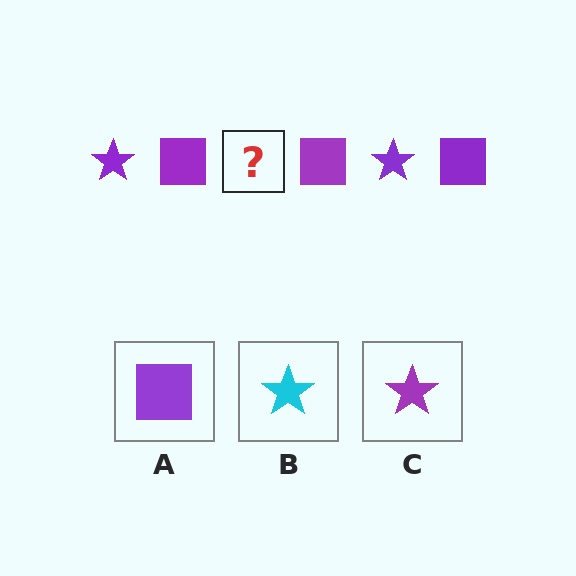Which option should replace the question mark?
Option C.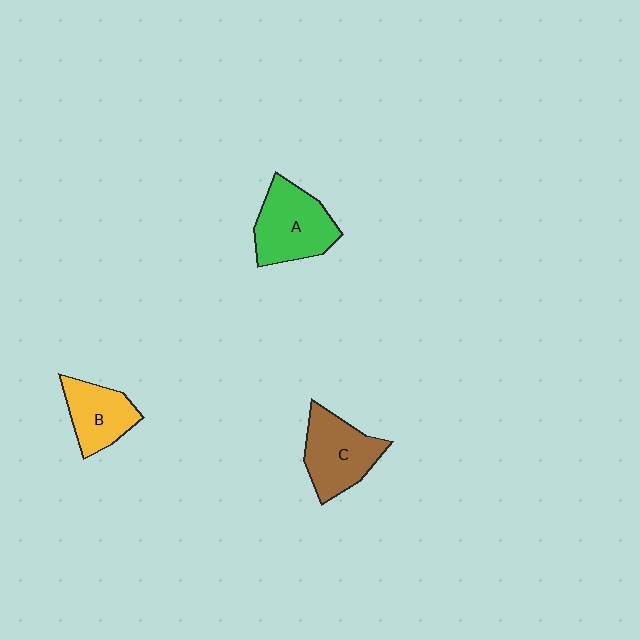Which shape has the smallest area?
Shape B (yellow).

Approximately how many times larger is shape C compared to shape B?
Approximately 1.3 times.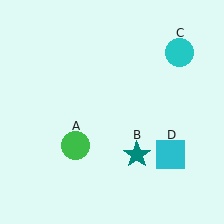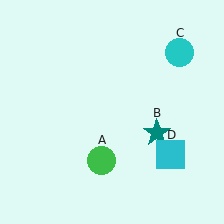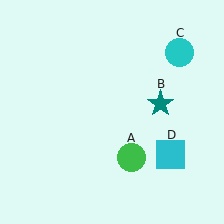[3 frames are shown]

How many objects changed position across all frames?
2 objects changed position: green circle (object A), teal star (object B).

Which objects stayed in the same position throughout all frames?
Cyan circle (object C) and cyan square (object D) remained stationary.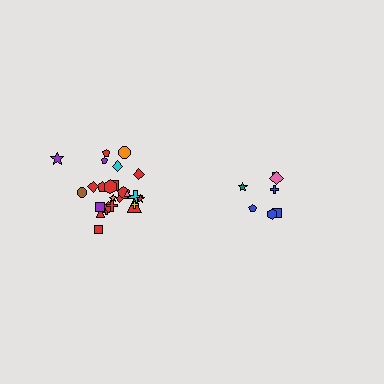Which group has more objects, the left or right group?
The left group.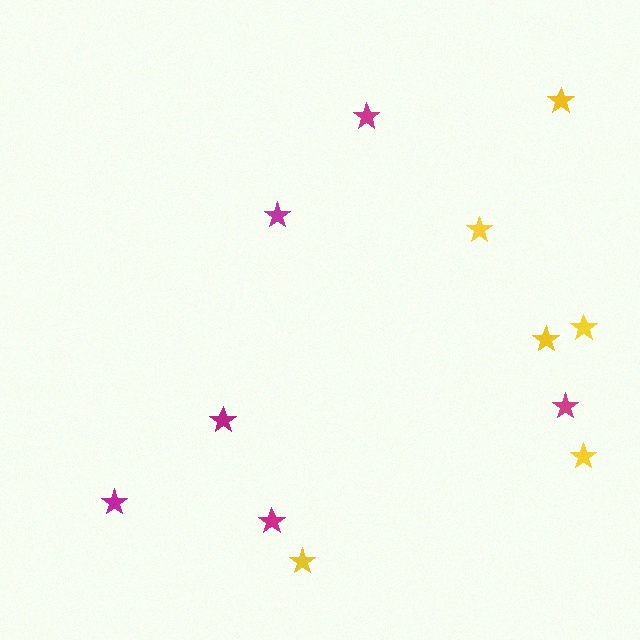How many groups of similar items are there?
There are 2 groups: one group of yellow stars (6) and one group of magenta stars (6).